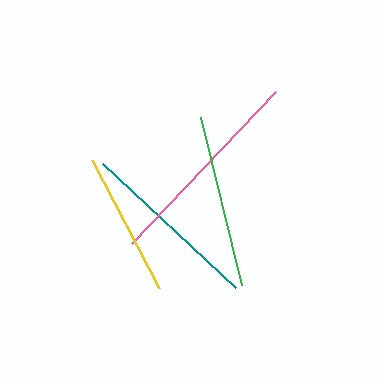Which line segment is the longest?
The pink line is the longest at approximately 210 pixels.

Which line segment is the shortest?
The yellow line is the shortest at approximately 145 pixels.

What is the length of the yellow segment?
The yellow segment is approximately 145 pixels long.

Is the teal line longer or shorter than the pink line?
The pink line is longer than the teal line.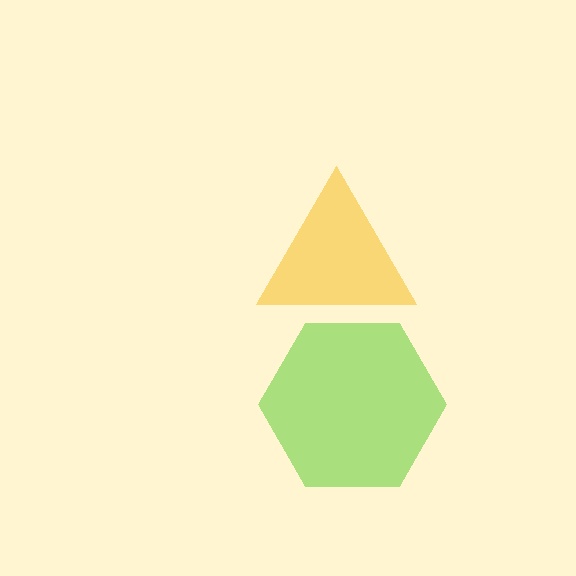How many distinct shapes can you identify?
There are 2 distinct shapes: a lime hexagon, a yellow triangle.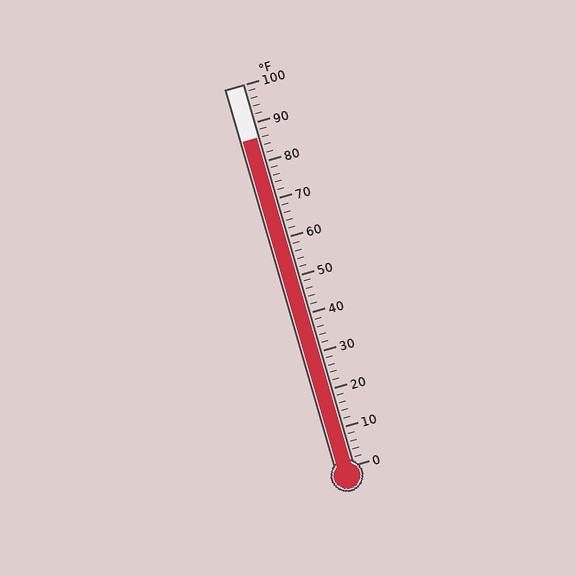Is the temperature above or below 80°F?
The temperature is above 80°F.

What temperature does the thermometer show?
The thermometer shows approximately 86°F.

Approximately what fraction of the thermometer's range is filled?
The thermometer is filled to approximately 85% of its range.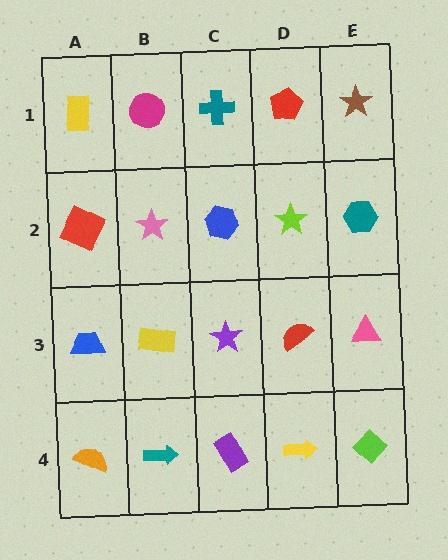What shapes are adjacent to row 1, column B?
A pink star (row 2, column B), a yellow rectangle (row 1, column A), a teal cross (row 1, column C).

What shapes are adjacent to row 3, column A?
A red square (row 2, column A), an orange semicircle (row 4, column A), a yellow rectangle (row 3, column B).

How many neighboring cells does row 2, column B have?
4.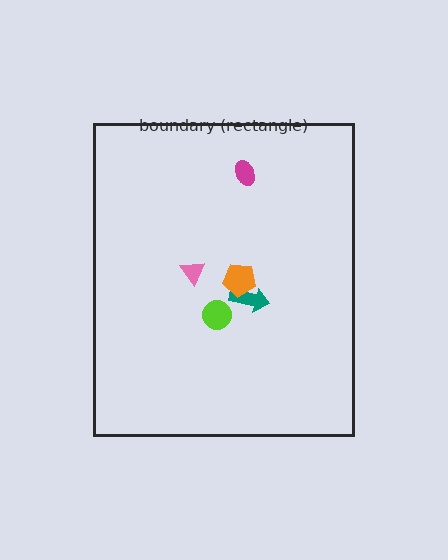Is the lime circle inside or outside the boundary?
Inside.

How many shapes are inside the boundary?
5 inside, 0 outside.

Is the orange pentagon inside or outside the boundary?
Inside.